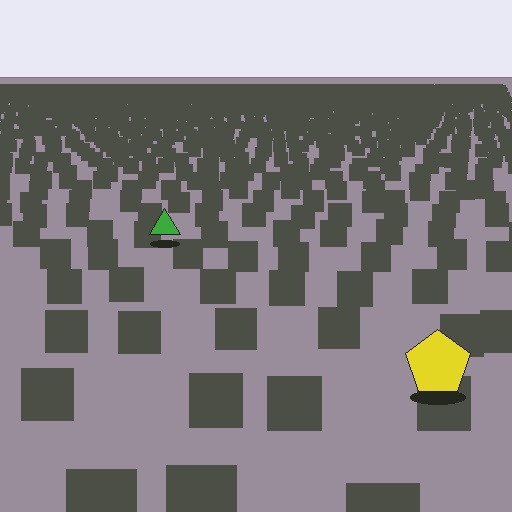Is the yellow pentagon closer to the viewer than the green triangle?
Yes. The yellow pentagon is closer — you can tell from the texture gradient: the ground texture is coarser near it.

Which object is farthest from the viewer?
The green triangle is farthest from the viewer. It appears smaller and the ground texture around it is denser.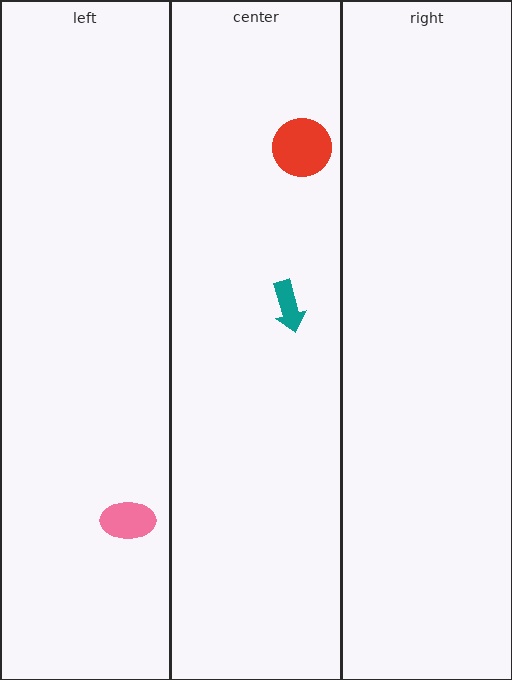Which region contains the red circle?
The center region.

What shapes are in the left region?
The pink ellipse.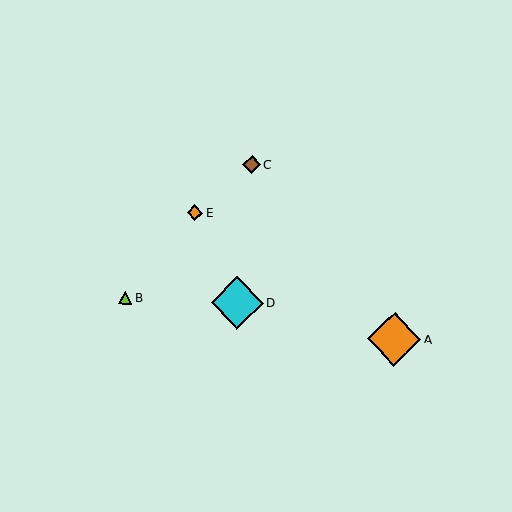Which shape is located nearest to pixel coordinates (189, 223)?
The orange diamond (labeled E) at (195, 213) is nearest to that location.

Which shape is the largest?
The orange diamond (labeled A) is the largest.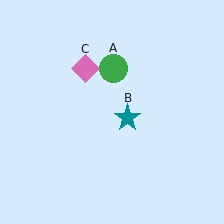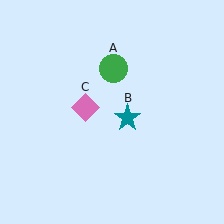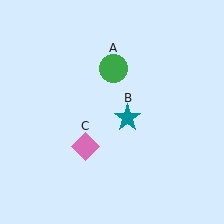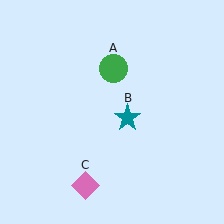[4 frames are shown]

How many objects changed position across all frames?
1 object changed position: pink diamond (object C).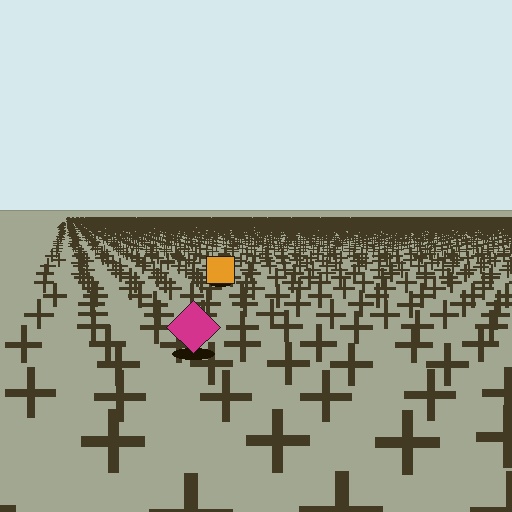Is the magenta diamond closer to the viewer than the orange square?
Yes. The magenta diamond is closer — you can tell from the texture gradient: the ground texture is coarser near it.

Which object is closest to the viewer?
The magenta diamond is closest. The texture marks near it are larger and more spread out.